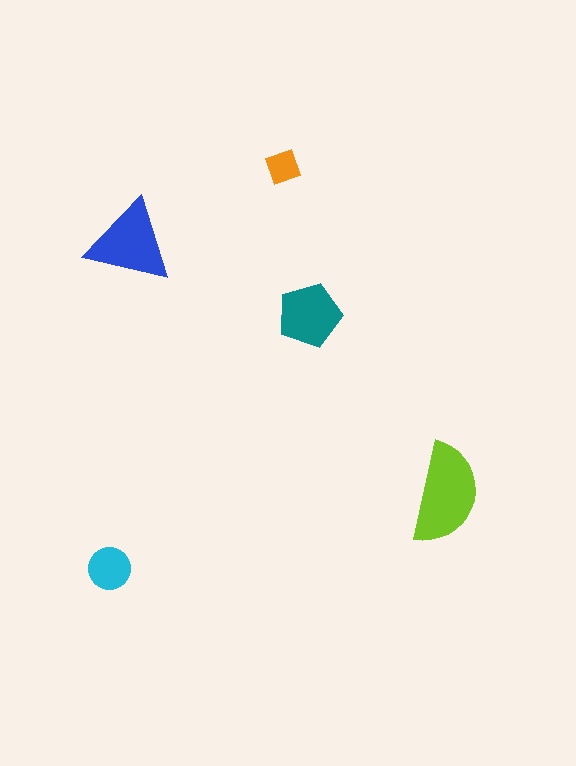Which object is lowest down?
The cyan circle is bottommost.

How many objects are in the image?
There are 5 objects in the image.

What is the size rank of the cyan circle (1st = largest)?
4th.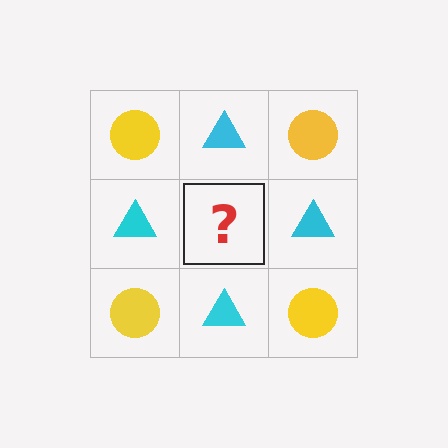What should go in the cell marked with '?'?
The missing cell should contain a yellow circle.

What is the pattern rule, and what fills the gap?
The rule is that it alternates yellow circle and cyan triangle in a checkerboard pattern. The gap should be filled with a yellow circle.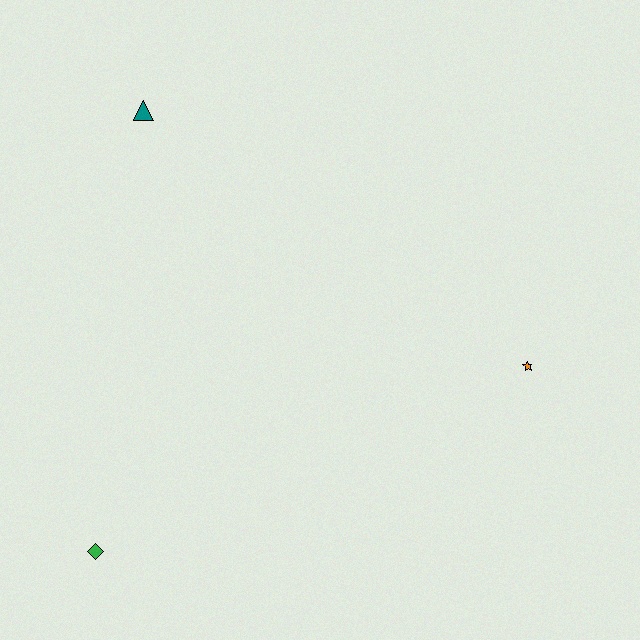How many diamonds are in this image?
There is 1 diamond.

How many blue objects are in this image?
There are no blue objects.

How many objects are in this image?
There are 3 objects.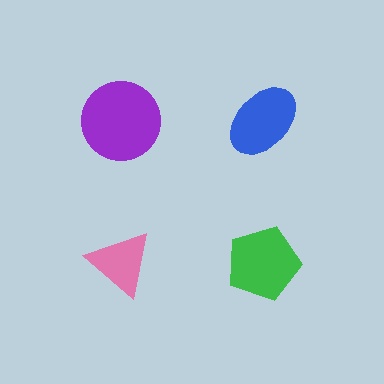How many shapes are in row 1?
2 shapes.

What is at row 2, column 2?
A green pentagon.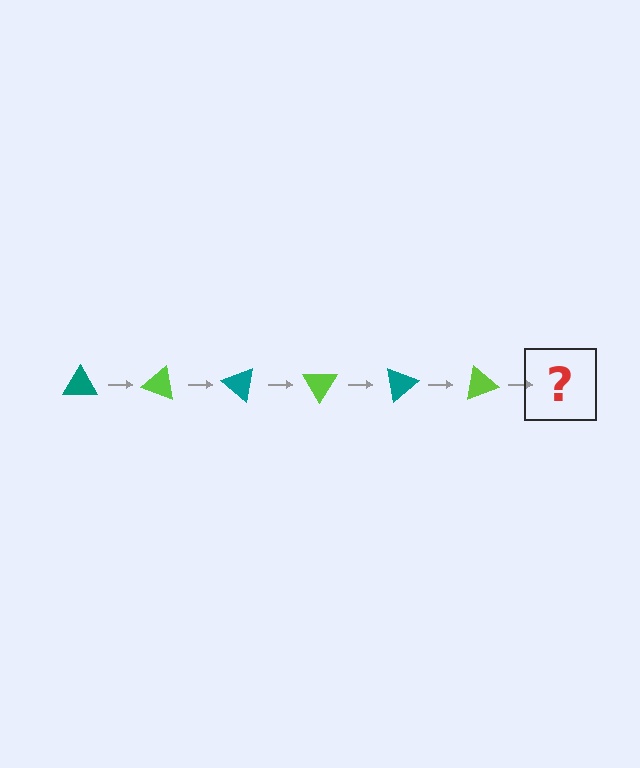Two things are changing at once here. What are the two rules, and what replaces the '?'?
The two rules are that it rotates 20 degrees each step and the color cycles through teal and lime. The '?' should be a teal triangle, rotated 120 degrees from the start.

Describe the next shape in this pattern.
It should be a teal triangle, rotated 120 degrees from the start.